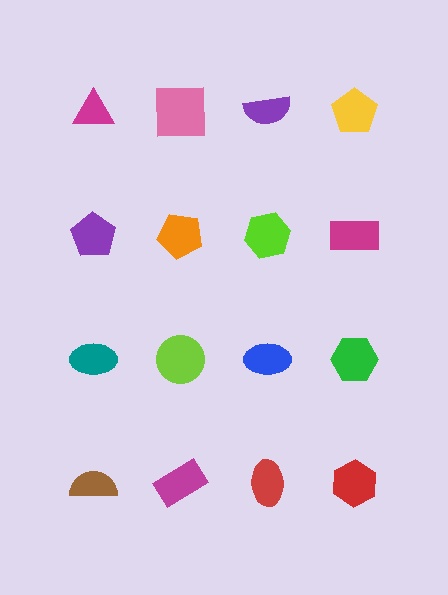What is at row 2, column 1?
A purple pentagon.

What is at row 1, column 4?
A yellow pentagon.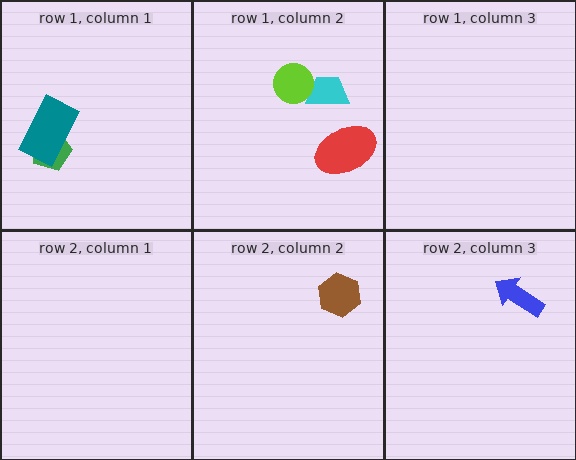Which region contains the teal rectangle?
The row 1, column 1 region.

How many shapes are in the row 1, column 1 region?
2.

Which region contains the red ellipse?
The row 1, column 2 region.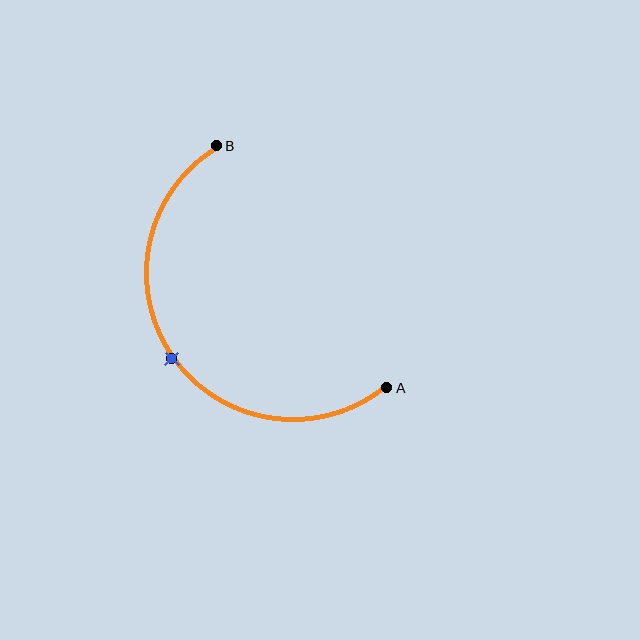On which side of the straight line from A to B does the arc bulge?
The arc bulges below and to the left of the straight line connecting A and B.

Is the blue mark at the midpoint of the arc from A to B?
Yes. The blue mark lies on the arc at equal arc-length from both A and B — it is the arc midpoint.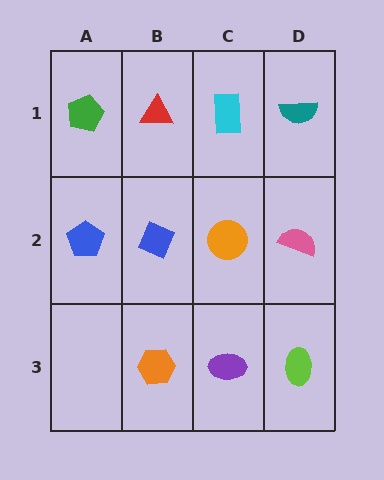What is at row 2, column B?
A blue diamond.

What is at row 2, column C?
An orange circle.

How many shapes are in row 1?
4 shapes.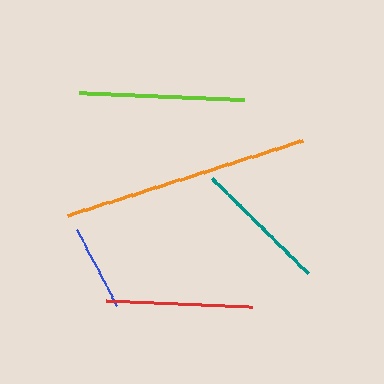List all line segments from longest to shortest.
From longest to shortest: orange, lime, red, teal, blue.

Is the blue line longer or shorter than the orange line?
The orange line is longer than the blue line.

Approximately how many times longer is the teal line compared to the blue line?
The teal line is approximately 1.6 times the length of the blue line.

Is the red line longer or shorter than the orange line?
The orange line is longer than the red line.